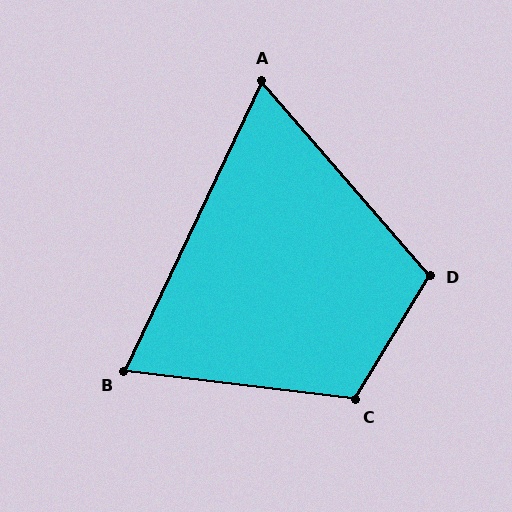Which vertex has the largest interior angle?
C, at approximately 114 degrees.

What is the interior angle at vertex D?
Approximately 108 degrees (obtuse).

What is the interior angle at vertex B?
Approximately 72 degrees (acute).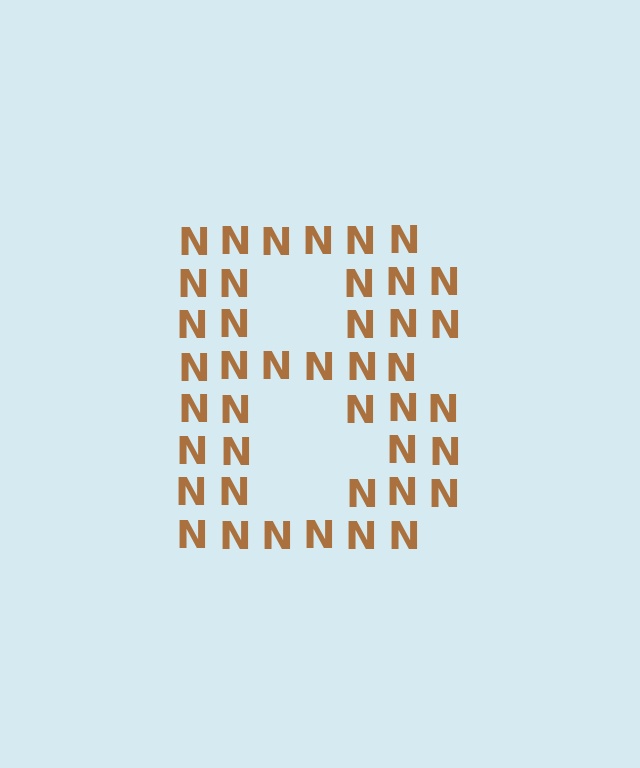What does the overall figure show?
The overall figure shows the letter B.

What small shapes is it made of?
It is made of small letter N's.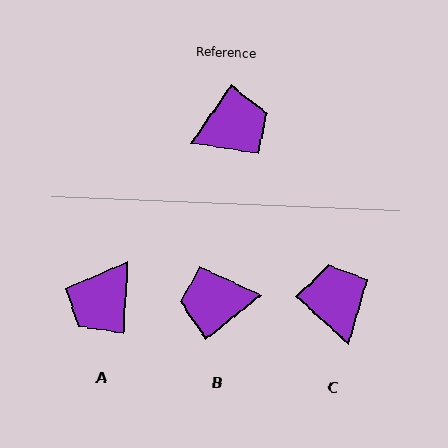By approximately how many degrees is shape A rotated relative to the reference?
Approximately 149 degrees clockwise.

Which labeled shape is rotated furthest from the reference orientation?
B, about 163 degrees away.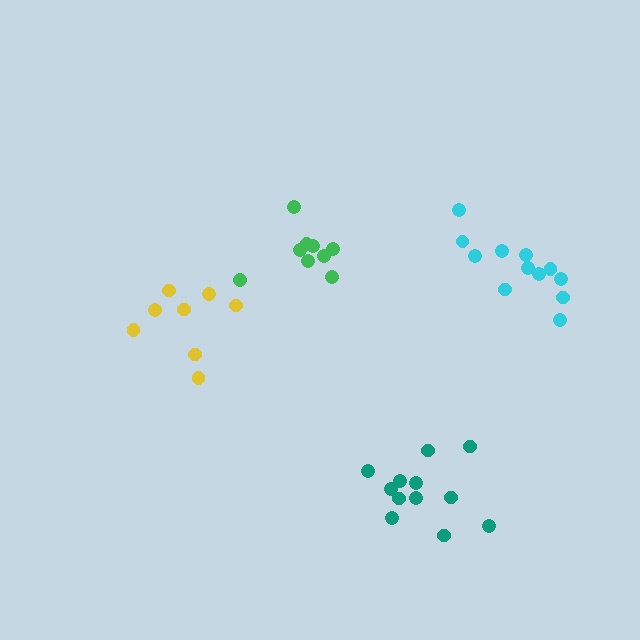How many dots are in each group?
Group 1: 9 dots, Group 2: 8 dots, Group 3: 12 dots, Group 4: 12 dots (41 total).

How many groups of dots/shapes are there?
There are 4 groups.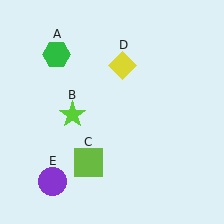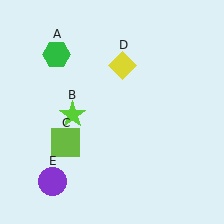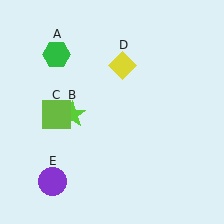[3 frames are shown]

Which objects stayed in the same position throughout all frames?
Green hexagon (object A) and lime star (object B) and yellow diamond (object D) and purple circle (object E) remained stationary.